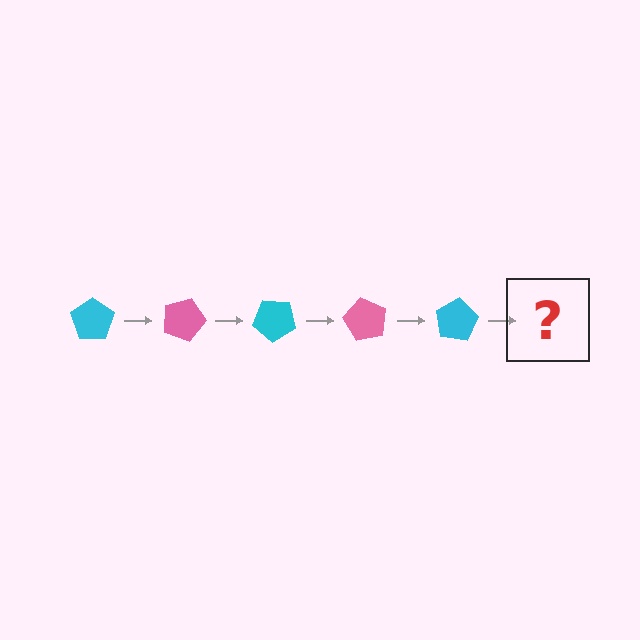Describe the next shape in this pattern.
It should be a pink pentagon, rotated 100 degrees from the start.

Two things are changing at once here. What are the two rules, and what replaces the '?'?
The two rules are that it rotates 20 degrees each step and the color cycles through cyan and pink. The '?' should be a pink pentagon, rotated 100 degrees from the start.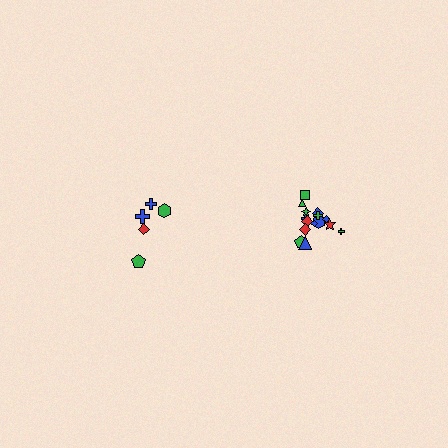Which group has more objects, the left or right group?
The right group.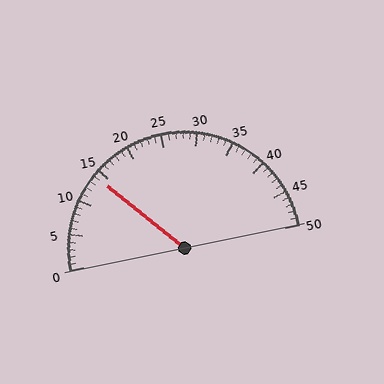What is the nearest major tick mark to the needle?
The nearest major tick mark is 15.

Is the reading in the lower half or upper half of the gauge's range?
The reading is in the lower half of the range (0 to 50).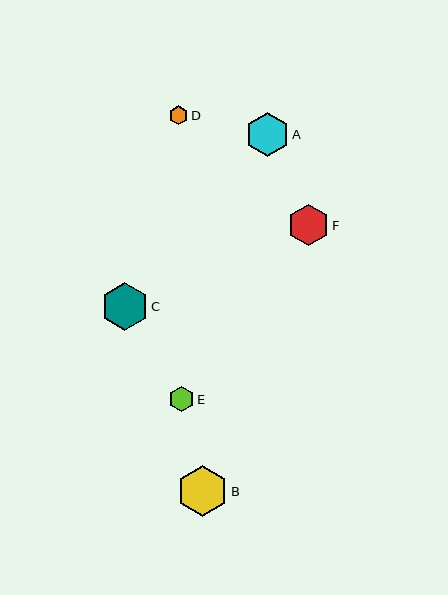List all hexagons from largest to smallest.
From largest to smallest: B, C, A, F, E, D.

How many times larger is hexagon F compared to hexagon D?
Hexagon F is approximately 2.2 times the size of hexagon D.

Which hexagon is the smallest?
Hexagon D is the smallest with a size of approximately 19 pixels.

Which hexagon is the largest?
Hexagon B is the largest with a size of approximately 51 pixels.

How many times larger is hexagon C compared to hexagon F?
Hexagon C is approximately 1.1 times the size of hexagon F.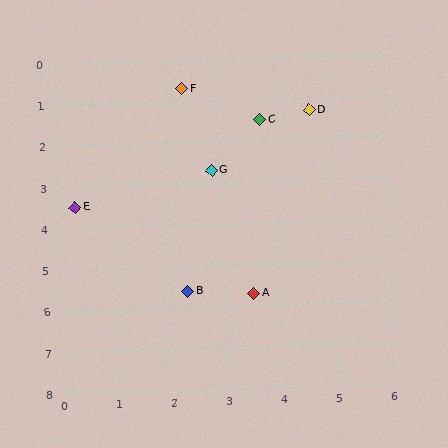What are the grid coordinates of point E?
Point E is at approximately (0.3, 3.5).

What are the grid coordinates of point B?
Point B is at approximately (2.3, 5.6).